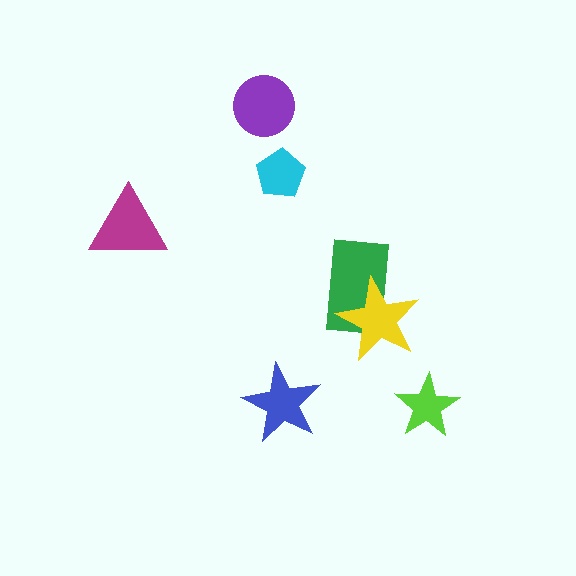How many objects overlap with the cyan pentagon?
0 objects overlap with the cyan pentagon.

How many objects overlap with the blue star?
0 objects overlap with the blue star.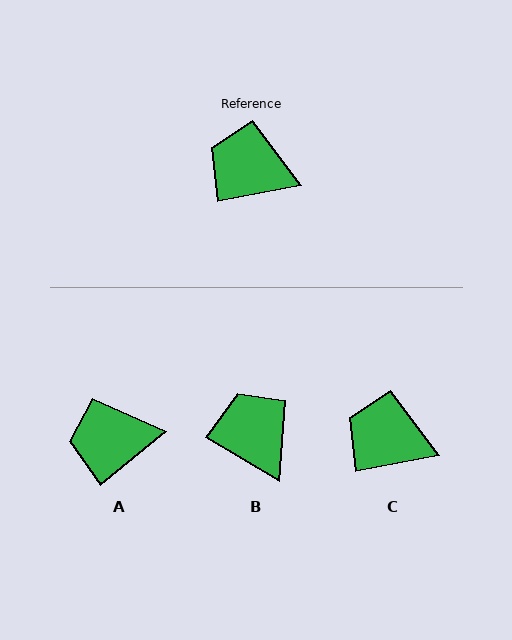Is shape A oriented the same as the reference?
No, it is off by about 29 degrees.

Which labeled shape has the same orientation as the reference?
C.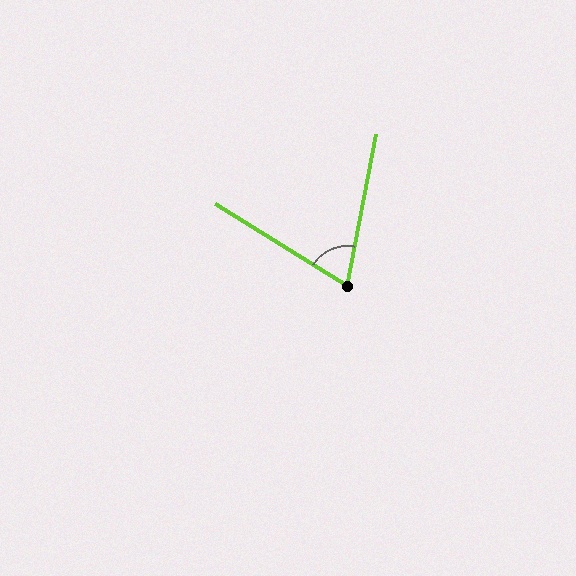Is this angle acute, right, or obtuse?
It is acute.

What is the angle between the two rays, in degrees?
Approximately 69 degrees.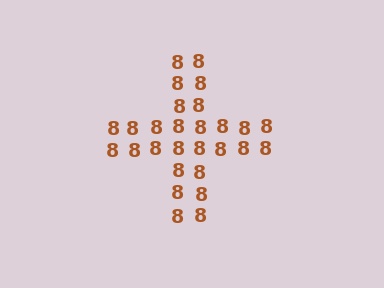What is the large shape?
The large shape is a cross.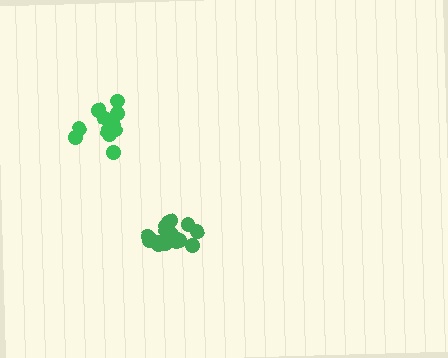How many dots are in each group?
Group 1: 17 dots, Group 2: 12 dots (29 total).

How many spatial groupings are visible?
There are 2 spatial groupings.